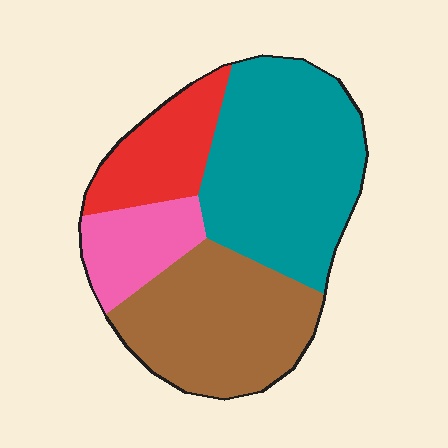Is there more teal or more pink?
Teal.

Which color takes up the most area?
Teal, at roughly 40%.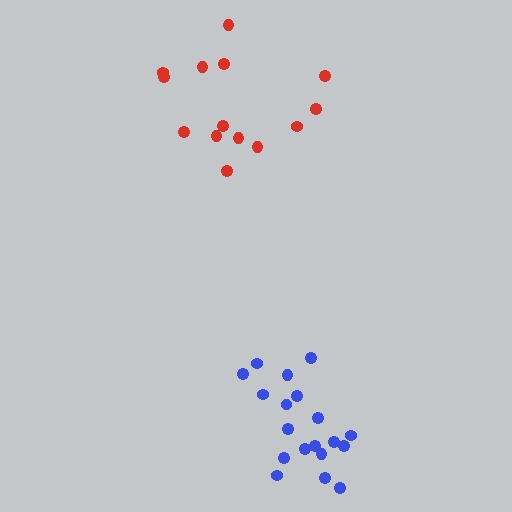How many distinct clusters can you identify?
There are 2 distinct clusters.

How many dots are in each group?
Group 1: 14 dots, Group 2: 19 dots (33 total).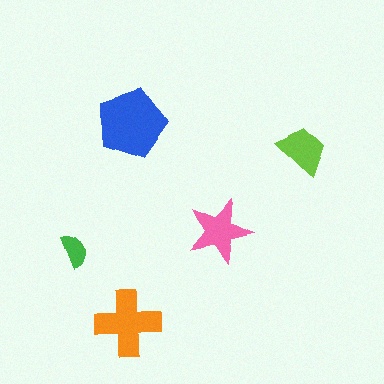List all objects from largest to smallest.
The blue pentagon, the orange cross, the pink star, the lime trapezoid, the green semicircle.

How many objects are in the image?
There are 5 objects in the image.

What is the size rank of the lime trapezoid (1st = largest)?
4th.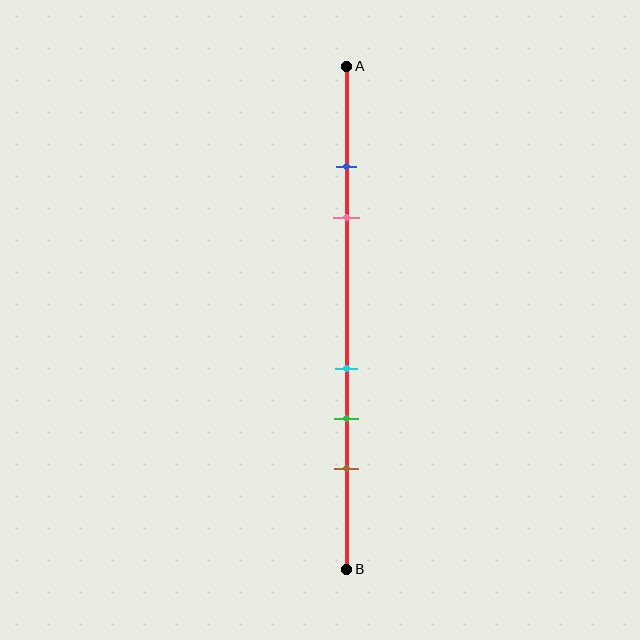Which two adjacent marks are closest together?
The blue and pink marks are the closest adjacent pair.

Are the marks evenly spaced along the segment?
No, the marks are not evenly spaced.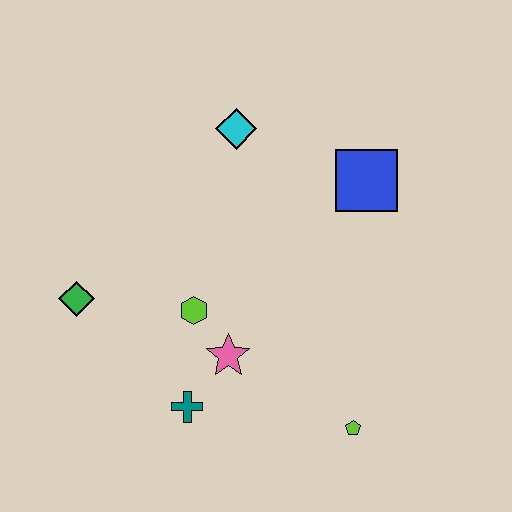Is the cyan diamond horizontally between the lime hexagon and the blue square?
Yes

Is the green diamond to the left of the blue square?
Yes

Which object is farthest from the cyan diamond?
The lime pentagon is farthest from the cyan diamond.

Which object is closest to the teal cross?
The pink star is closest to the teal cross.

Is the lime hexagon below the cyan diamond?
Yes